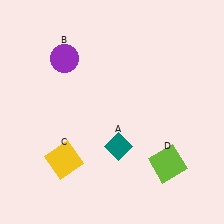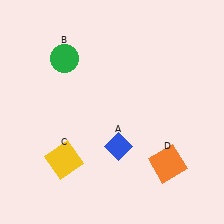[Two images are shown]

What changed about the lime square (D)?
In Image 1, D is lime. In Image 2, it changed to orange.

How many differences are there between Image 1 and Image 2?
There are 3 differences between the two images.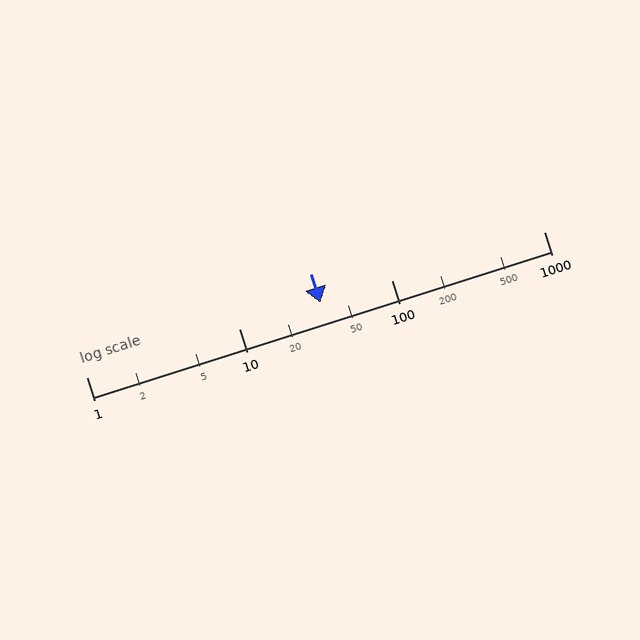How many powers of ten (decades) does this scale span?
The scale spans 3 decades, from 1 to 1000.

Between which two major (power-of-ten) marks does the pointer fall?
The pointer is between 10 and 100.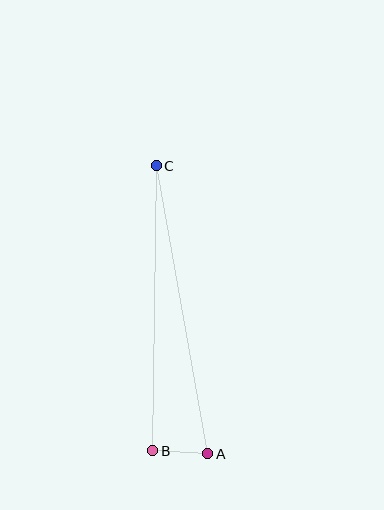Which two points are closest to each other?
Points A and B are closest to each other.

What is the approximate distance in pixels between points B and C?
The distance between B and C is approximately 285 pixels.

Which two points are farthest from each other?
Points A and C are farthest from each other.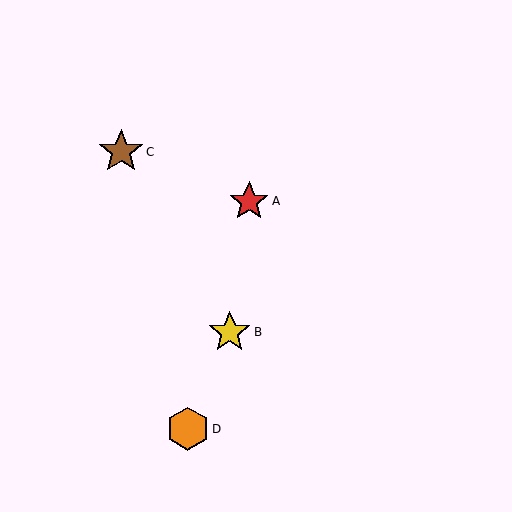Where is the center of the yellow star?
The center of the yellow star is at (230, 332).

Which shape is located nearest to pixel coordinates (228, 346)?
The yellow star (labeled B) at (230, 332) is nearest to that location.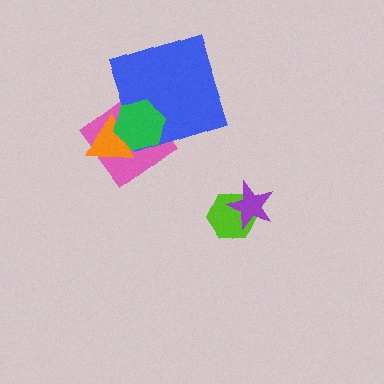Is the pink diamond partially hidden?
Yes, it is partially covered by another shape.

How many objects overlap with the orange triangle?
2 objects overlap with the orange triangle.